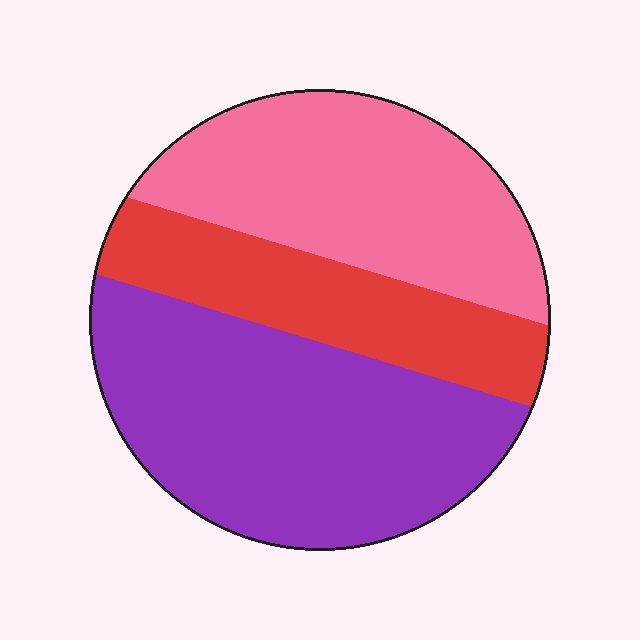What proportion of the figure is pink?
Pink covers about 35% of the figure.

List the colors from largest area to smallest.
From largest to smallest: purple, pink, red.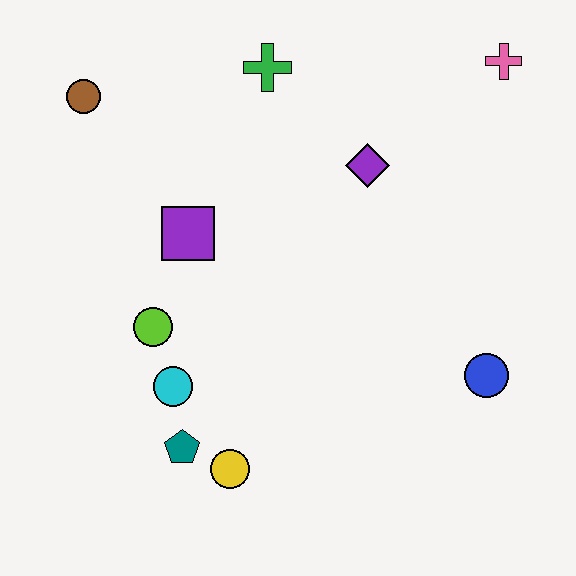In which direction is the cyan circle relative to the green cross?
The cyan circle is below the green cross.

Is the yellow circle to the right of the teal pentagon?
Yes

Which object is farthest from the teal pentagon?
The pink cross is farthest from the teal pentagon.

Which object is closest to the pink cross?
The purple diamond is closest to the pink cross.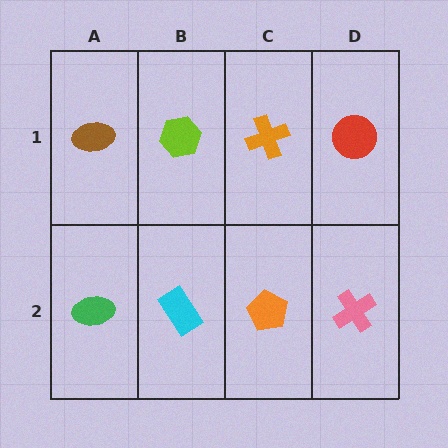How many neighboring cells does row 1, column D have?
2.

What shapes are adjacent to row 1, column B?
A cyan rectangle (row 2, column B), a brown ellipse (row 1, column A), an orange cross (row 1, column C).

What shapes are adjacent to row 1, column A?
A green ellipse (row 2, column A), a lime hexagon (row 1, column B).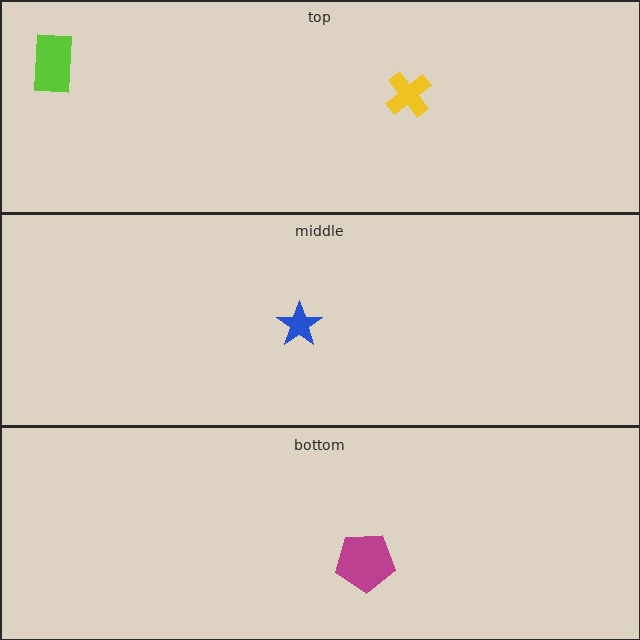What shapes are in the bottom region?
The magenta pentagon.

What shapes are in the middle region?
The blue star.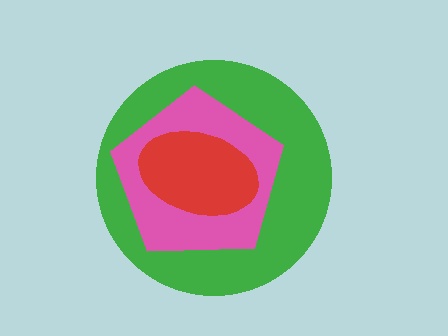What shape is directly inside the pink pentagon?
The red ellipse.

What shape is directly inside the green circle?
The pink pentagon.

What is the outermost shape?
The green circle.